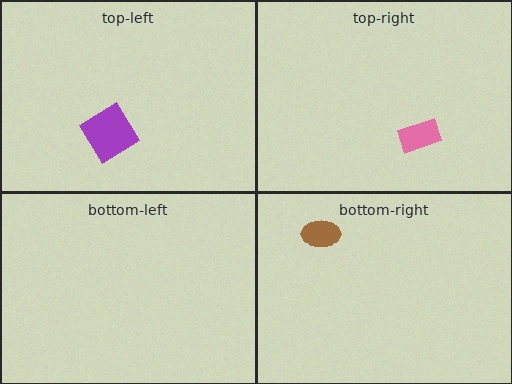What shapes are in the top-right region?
The pink rectangle.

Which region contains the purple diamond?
The top-left region.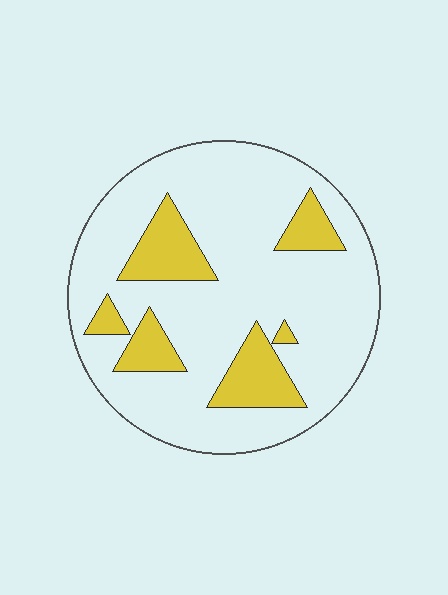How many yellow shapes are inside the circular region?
6.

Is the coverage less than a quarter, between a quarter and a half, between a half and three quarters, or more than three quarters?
Less than a quarter.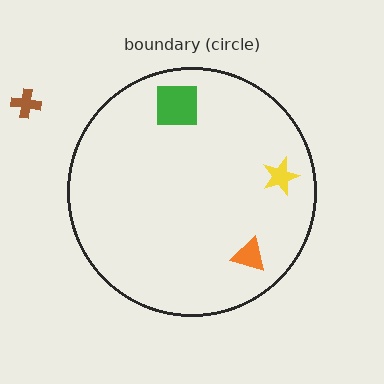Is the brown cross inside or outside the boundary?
Outside.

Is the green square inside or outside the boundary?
Inside.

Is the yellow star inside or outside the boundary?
Inside.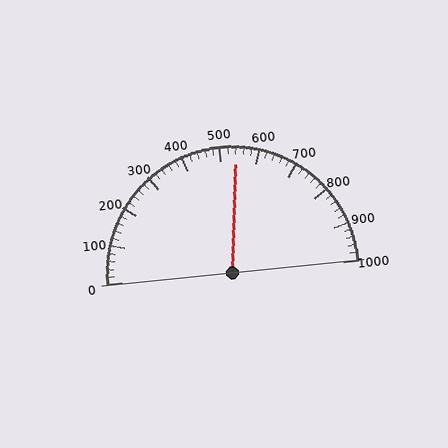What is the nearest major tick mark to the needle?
The nearest major tick mark is 500.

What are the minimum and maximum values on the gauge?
The gauge ranges from 0 to 1000.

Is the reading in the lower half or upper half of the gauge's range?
The reading is in the upper half of the range (0 to 1000).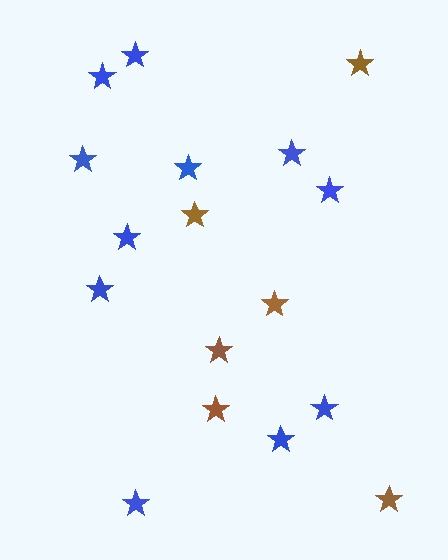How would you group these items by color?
There are 2 groups: one group of blue stars (11) and one group of brown stars (6).